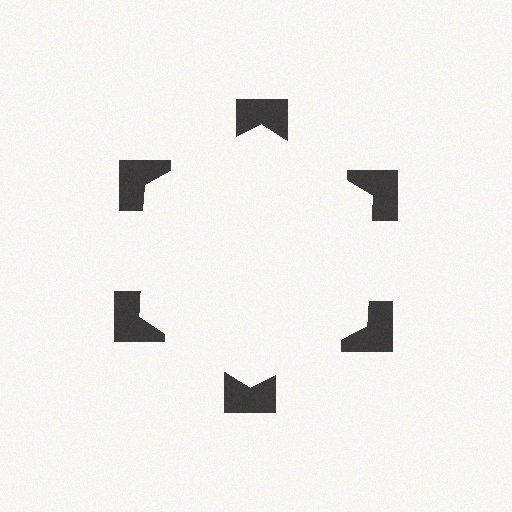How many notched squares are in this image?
There are 6 — one at each vertex of the illusory hexagon.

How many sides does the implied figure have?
6 sides.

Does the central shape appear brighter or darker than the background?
It typically appears slightly brighter than the background, even though no actual brightness change is drawn.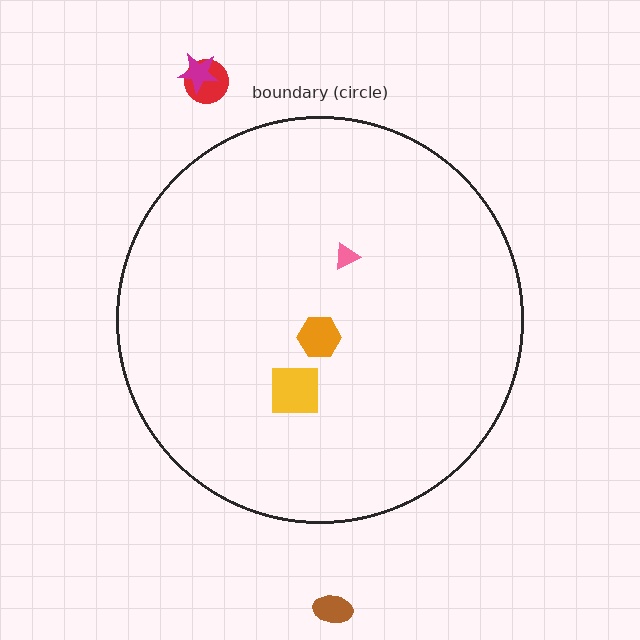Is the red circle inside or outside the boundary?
Outside.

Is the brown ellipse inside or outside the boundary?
Outside.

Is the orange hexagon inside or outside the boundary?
Inside.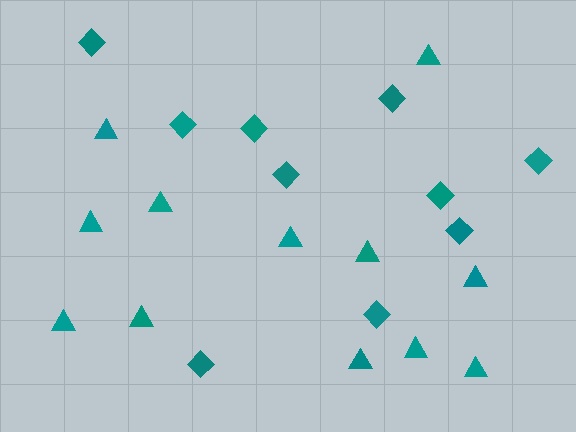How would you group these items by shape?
There are 2 groups: one group of triangles (12) and one group of diamonds (10).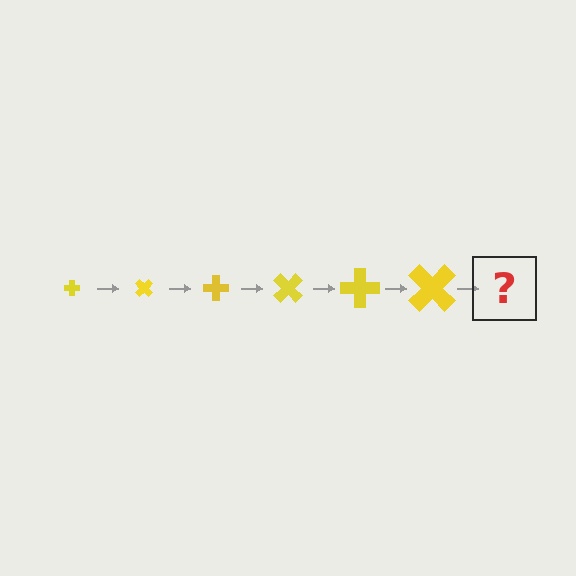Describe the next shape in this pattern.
It should be a cross, larger than the previous one and rotated 270 degrees from the start.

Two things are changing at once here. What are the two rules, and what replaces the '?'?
The two rules are that the cross grows larger each step and it rotates 45 degrees each step. The '?' should be a cross, larger than the previous one and rotated 270 degrees from the start.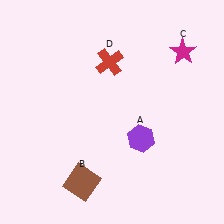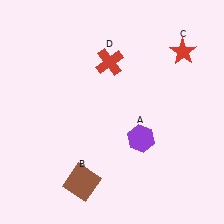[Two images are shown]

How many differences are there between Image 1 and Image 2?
There is 1 difference between the two images.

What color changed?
The star (C) changed from magenta in Image 1 to red in Image 2.